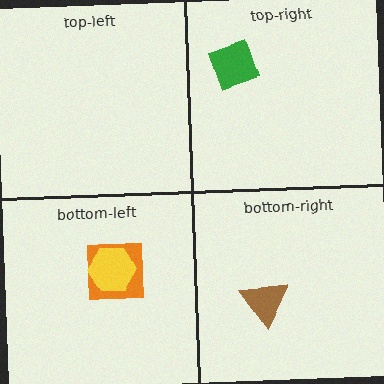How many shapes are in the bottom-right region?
1.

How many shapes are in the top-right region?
1.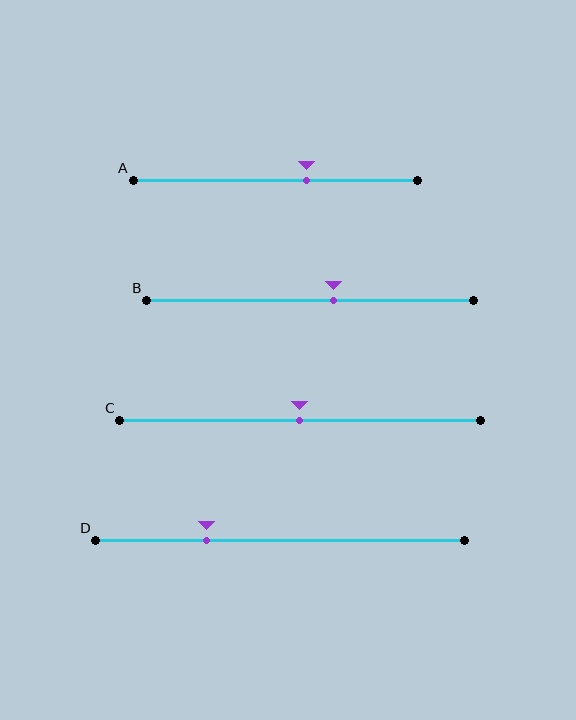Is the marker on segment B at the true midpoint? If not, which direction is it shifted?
No, the marker on segment B is shifted to the right by about 7% of the segment length.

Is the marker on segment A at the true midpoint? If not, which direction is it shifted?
No, the marker on segment A is shifted to the right by about 11% of the segment length.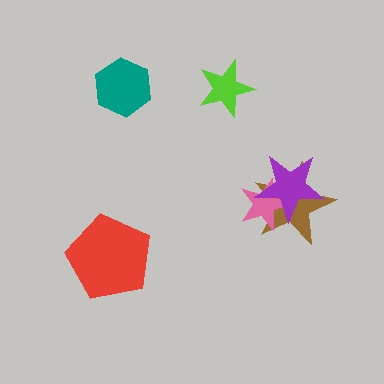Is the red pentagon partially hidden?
No, no other shape covers it.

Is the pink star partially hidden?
Yes, it is partially covered by another shape.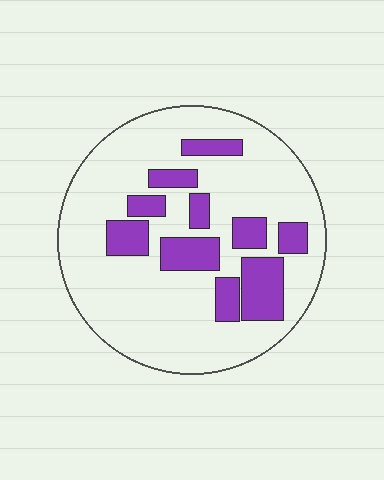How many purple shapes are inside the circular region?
10.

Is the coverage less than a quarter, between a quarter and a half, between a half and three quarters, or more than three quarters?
Less than a quarter.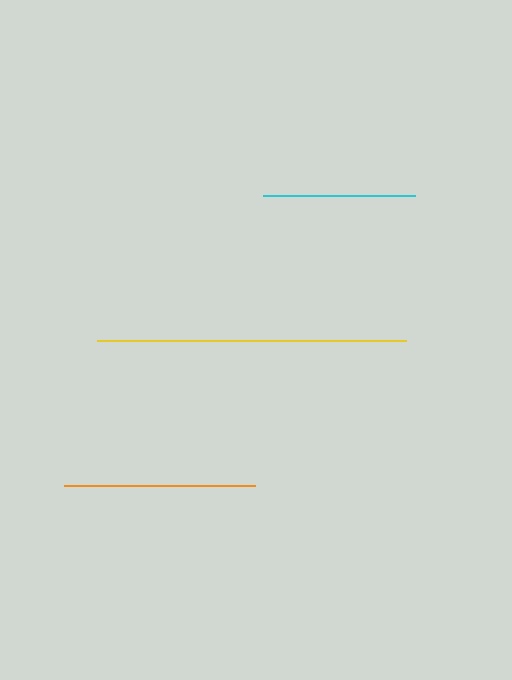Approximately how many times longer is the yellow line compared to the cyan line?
The yellow line is approximately 2.0 times the length of the cyan line.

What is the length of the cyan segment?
The cyan segment is approximately 153 pixels long.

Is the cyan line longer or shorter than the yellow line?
The yellow line is longer than the cyan line.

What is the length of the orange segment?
The orange segment is approximately 191 pixels long.